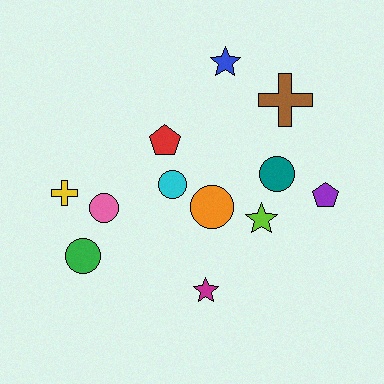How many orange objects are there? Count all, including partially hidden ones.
There is 1 orange object.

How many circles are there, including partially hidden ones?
There are 5 circles.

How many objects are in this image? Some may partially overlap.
There are 12 objects.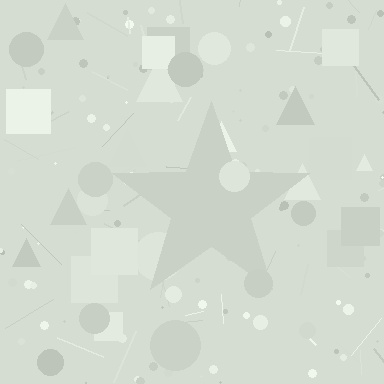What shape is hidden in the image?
A star is hidden in the image.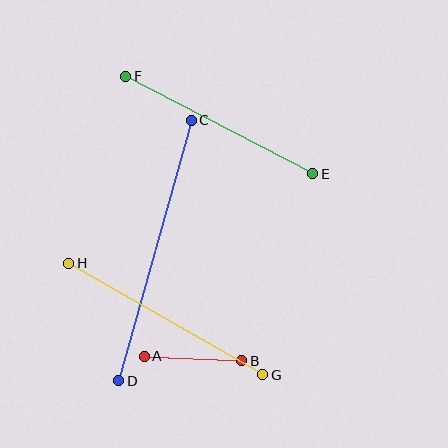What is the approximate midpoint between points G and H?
The midpoint is at approximately (166, 319) pixels.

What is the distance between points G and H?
The distance is approximately 224 pixels.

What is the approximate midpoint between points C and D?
The midpoint is at approximately (155, 250) pixels.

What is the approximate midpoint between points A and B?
The midpoint is at approximately (193, 359) pixels.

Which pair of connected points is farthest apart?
Points C and D are farthest apart.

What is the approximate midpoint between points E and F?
The midpoint is at approximately (219, 125) pixels.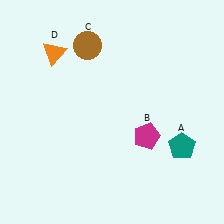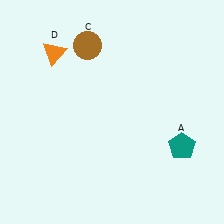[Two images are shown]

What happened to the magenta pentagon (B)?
The magenta pentagon (B) was removed in Image 2. It was in the bottom-right area of Image 1.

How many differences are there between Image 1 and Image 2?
There is 1 difference between the two images.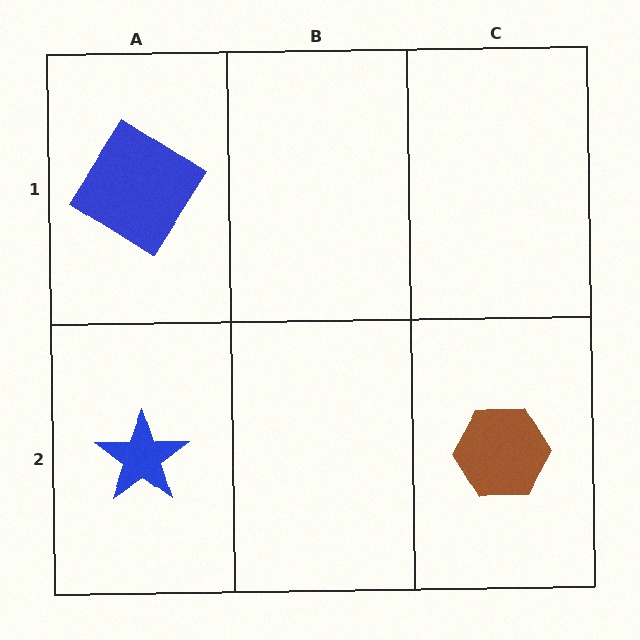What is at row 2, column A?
A blue star.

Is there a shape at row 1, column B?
No, that cell is empty.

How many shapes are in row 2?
2 shapes.